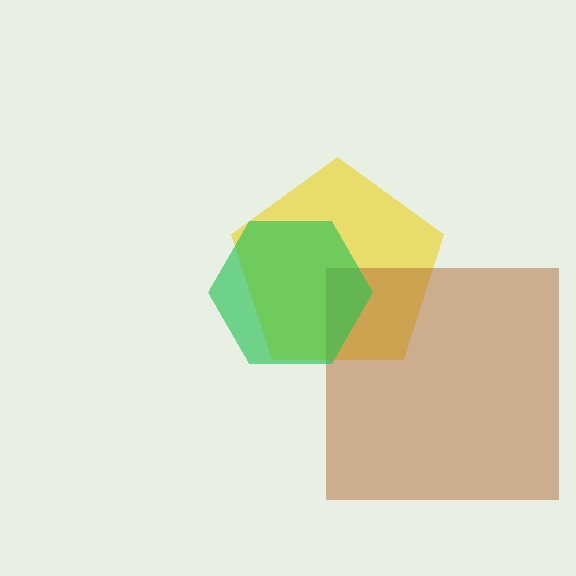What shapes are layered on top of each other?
The layered shapes are: a yellow pentagon, a brown square, a green hexagon.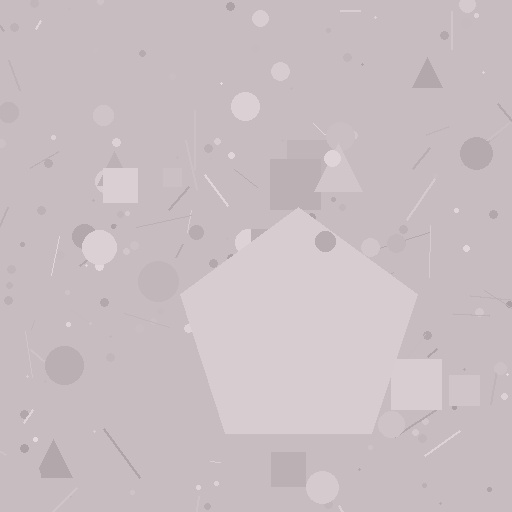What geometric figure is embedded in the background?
A pentagon is embedded in the background.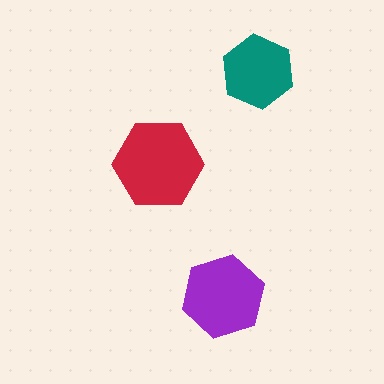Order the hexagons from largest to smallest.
the red one, the purple one, the teal one.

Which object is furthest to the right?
The teal hexagon is rightmost.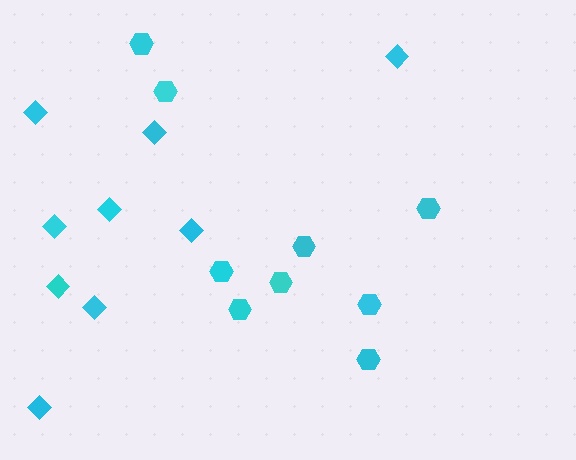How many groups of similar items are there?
There are 2 groups: one group of hexagons (9) and one group of diamonds (9).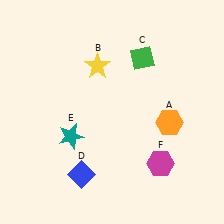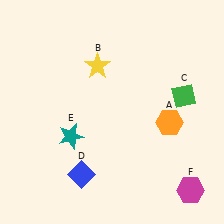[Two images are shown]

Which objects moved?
The objects that moved are: the green diamond (C), the magenta hexagon (F).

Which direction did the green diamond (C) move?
The green diamond (C) moved right.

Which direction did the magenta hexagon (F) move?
The magenta hexagon (F) moved right.